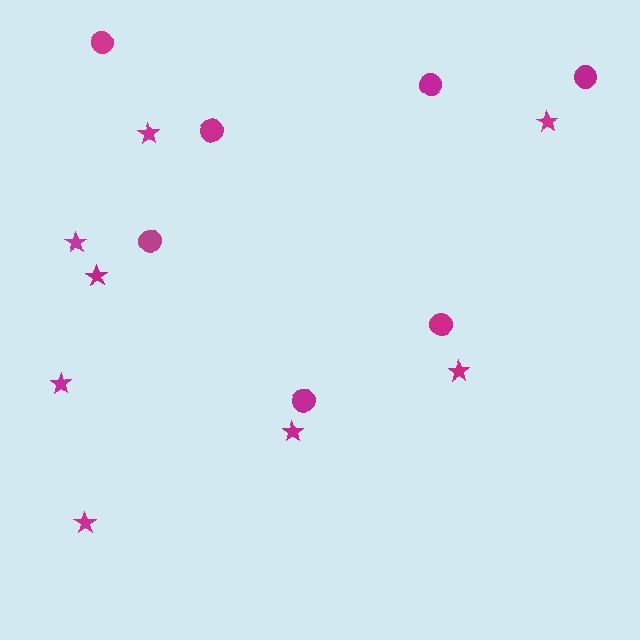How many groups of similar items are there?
There are 2 groups: one group of stars (8) and one group of circles (7).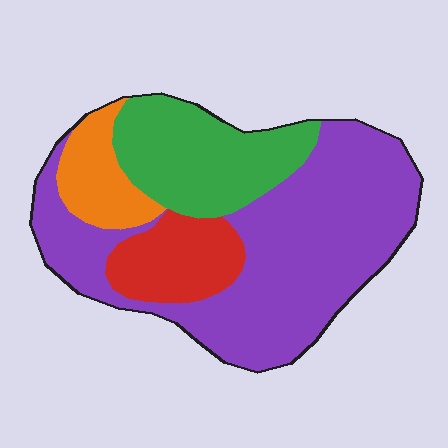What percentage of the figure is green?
Green takes up about one fifth (1/5) of the figure.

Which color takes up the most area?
Purple, at roughly 55%.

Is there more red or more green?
Green.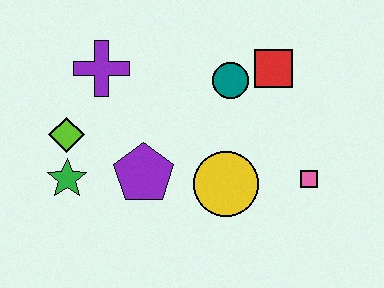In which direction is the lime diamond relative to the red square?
The lime diamond is to the left of the red square.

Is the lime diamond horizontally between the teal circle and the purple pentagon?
No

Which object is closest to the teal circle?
The red square is closest to the teal circle.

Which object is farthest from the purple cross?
The pink square is farthest from the purple cross.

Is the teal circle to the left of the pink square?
Yes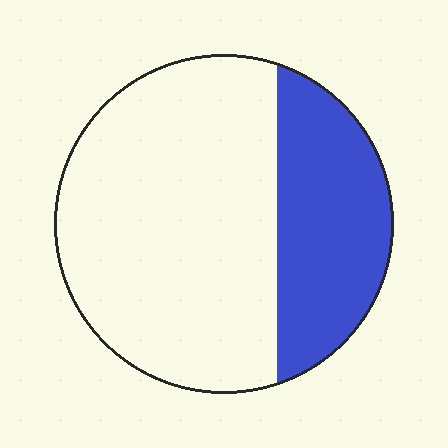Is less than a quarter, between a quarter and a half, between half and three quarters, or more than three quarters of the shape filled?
Between a quarter and a half.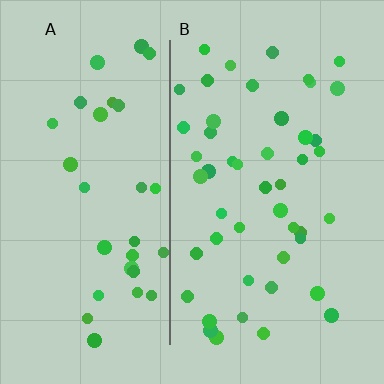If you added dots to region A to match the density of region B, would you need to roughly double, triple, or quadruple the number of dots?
Approximately double.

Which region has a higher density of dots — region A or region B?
B (the right).